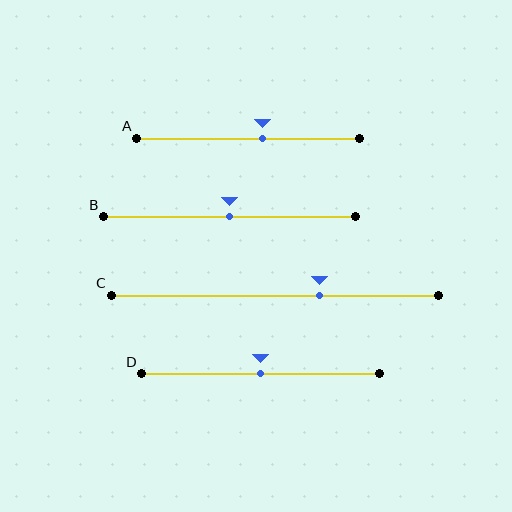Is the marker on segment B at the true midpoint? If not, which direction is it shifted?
Yes, the marker on segment B is at the true midpoint.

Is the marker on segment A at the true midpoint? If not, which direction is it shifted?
No, the marker on segment A is shifted to the right by about 7% of the segment length.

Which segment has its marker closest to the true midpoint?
Segment B has its marker closest to the true midpoint.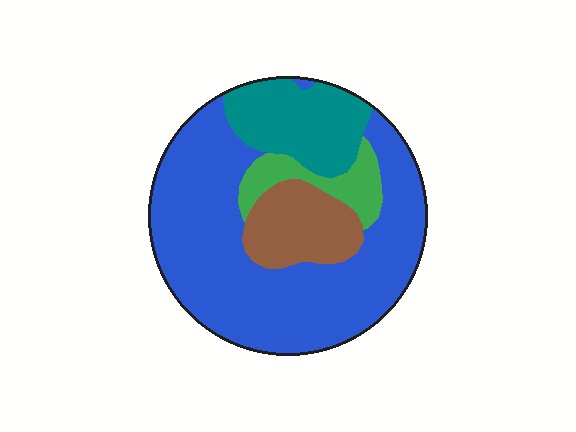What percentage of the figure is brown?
Brown takes up less than a quarter of the figure.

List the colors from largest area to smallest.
From largest to smallest: blue, teal, brown, green.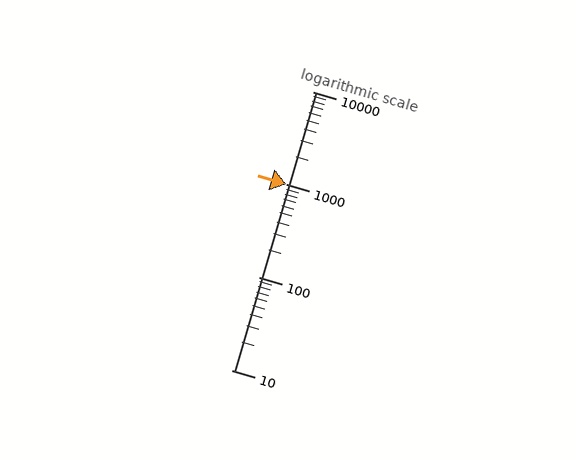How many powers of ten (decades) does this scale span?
The scale spans 3 decades, from 10 to 10000.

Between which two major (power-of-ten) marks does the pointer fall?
The pointer is between 1000 and 10000.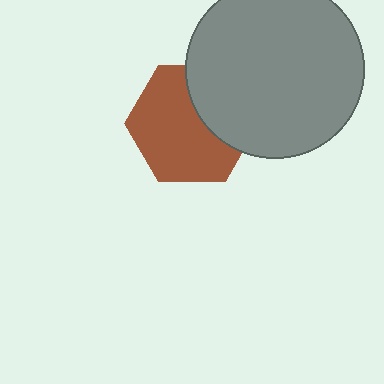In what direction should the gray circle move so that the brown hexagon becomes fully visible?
The gray circle should move right. That is the shortest direction to clear the overlap and leave the brown hexagon fully visible.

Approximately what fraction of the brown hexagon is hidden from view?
Roughly 33% of the brown hexagon is hidden behind the gray circle.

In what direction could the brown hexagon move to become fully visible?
The brown hexagon could move left. That would shift it out from behind the gray circle entirely.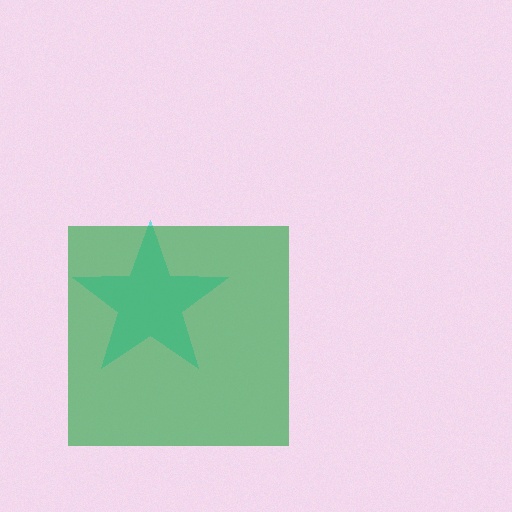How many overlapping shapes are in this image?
There are 2 overlapping shapes in the image.